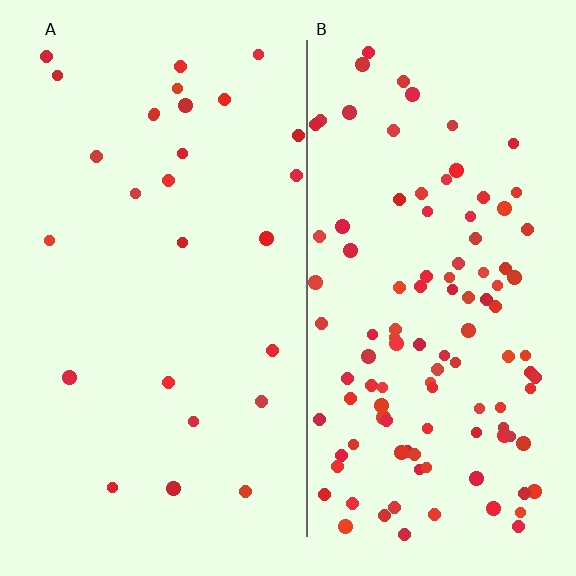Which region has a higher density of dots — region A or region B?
B (the right).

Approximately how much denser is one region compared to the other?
Approximately 4.2× — region B over region A.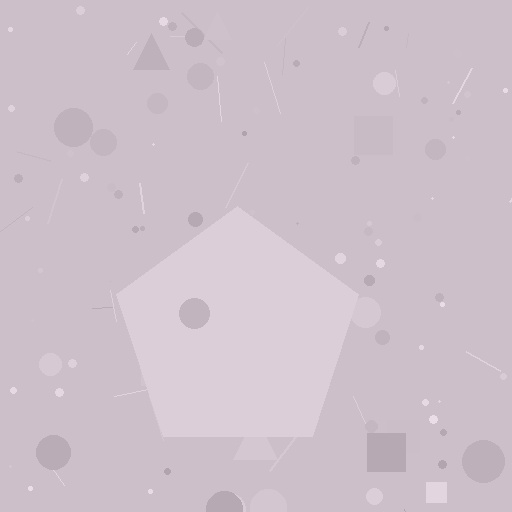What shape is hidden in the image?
A pentagon is hidden in the image.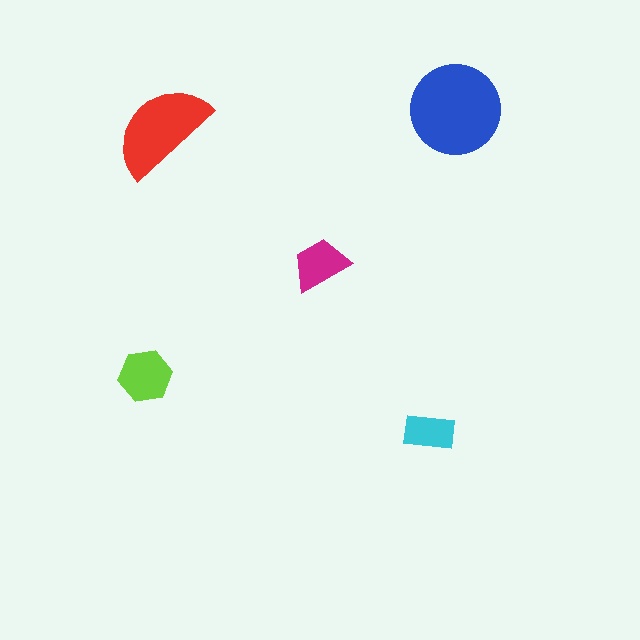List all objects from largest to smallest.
The blue circle, the red semicircle, the lime hexagon, the magenta trapezoid, the cyan rectangle.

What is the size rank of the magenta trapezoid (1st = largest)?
4th.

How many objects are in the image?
There are 5 objects in the image.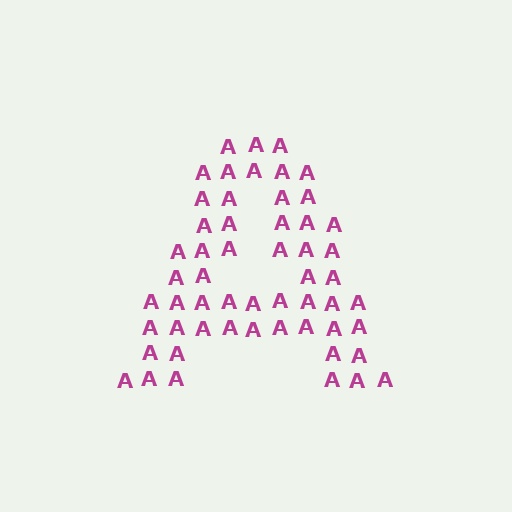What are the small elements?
The small elements are letter A's.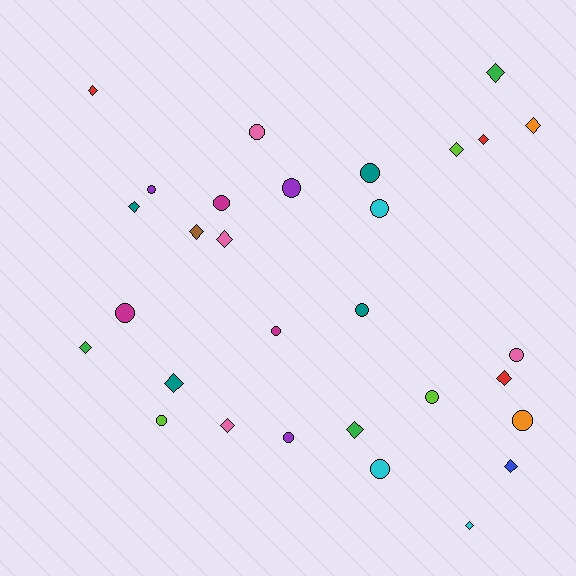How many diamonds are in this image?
There are 15 diamonds.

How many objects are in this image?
There are 30 objects.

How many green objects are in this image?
There are 3 green objects.